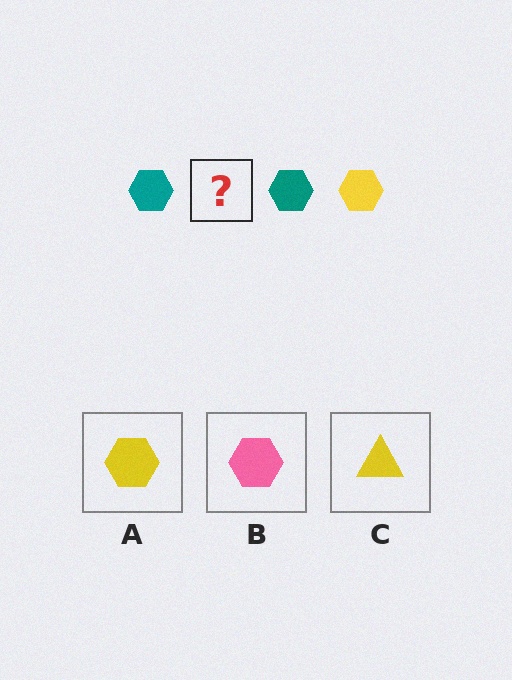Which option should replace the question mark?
Option A.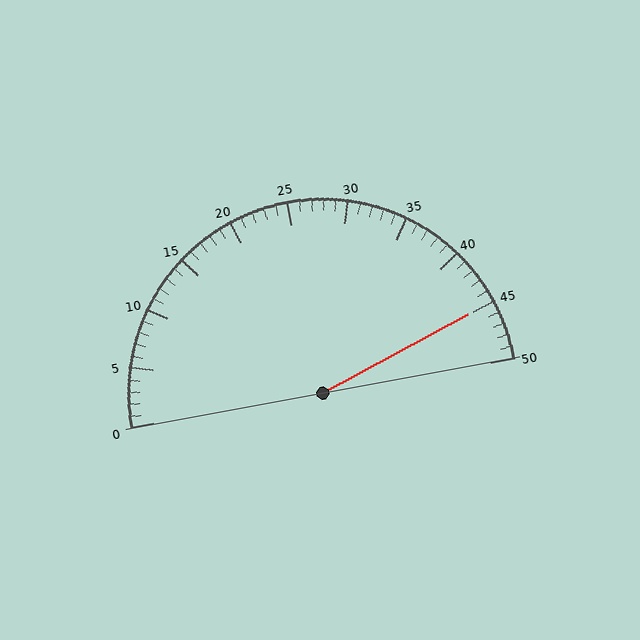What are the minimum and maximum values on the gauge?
The gauge ranges from 0 to 50.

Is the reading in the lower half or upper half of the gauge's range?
The reading is in the upper half of the range (0 to 50).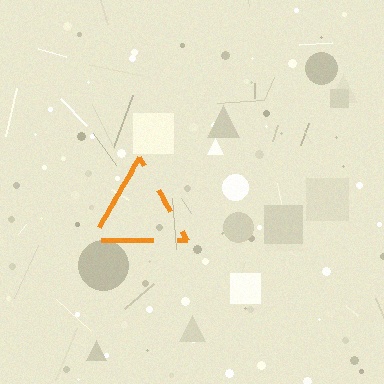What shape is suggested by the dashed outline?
The dashed outline suggests a triangle.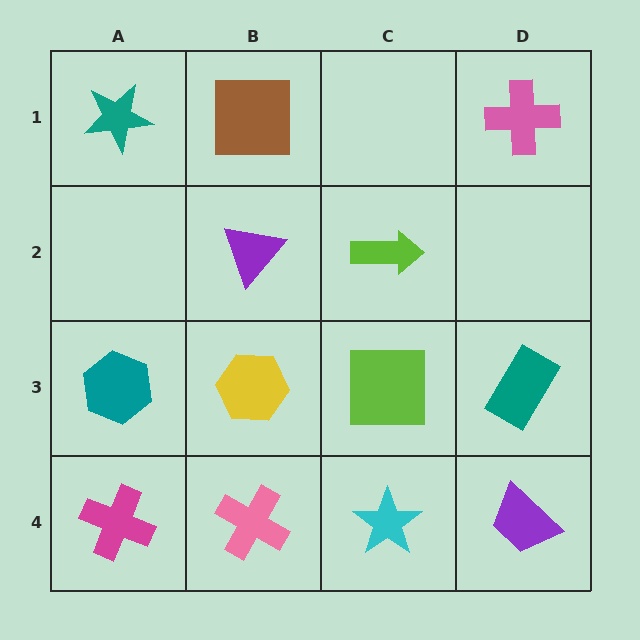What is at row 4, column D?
A purple trapezoid.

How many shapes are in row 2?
2 shapes.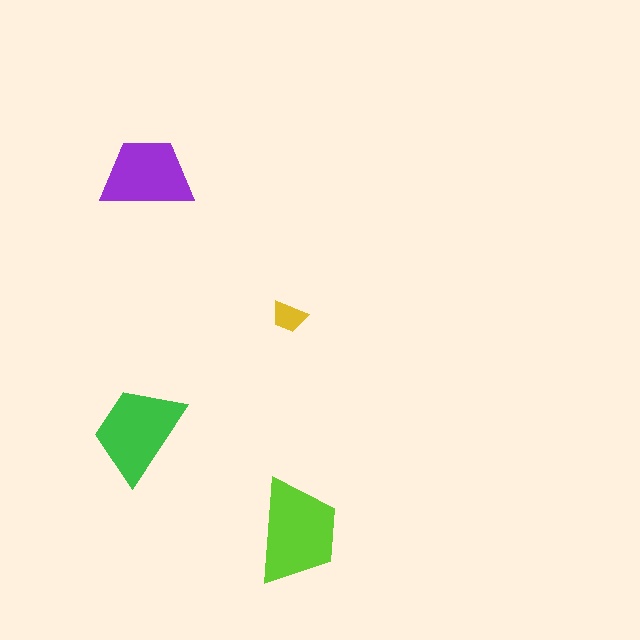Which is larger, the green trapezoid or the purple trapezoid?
The green one.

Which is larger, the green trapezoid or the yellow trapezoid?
The green one.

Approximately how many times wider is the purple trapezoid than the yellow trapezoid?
About 2.5 times wider.